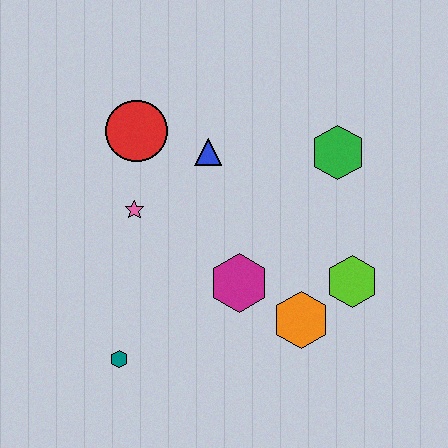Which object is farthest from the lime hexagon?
The red circle is farthest from the lime hexagon.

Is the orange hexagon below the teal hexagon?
No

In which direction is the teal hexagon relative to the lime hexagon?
The teal hexagon is to the left of the lime hexagon.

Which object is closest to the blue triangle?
The red circle is closest to the blue triangle.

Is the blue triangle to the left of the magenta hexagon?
Yes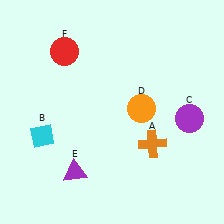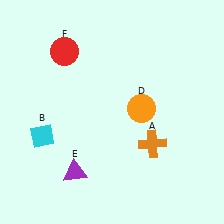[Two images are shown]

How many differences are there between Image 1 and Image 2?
There is 1 difference between the two images.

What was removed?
The purple circle (C) was removed in Image 2.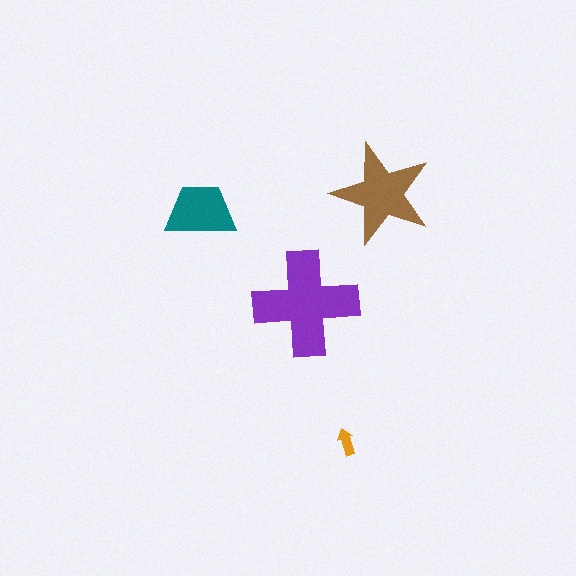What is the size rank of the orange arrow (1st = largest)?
4th.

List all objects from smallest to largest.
The orange arrow, the teal trapezoid, the brown star, the purple cross.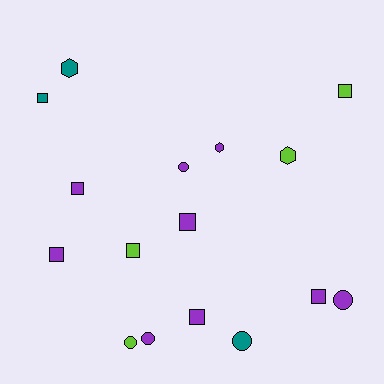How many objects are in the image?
There are 16 objects.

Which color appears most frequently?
Purple, with 9 objects.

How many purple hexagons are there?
There is 1 purple hexagon.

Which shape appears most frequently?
Square, with 8 objects.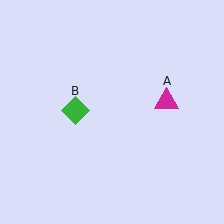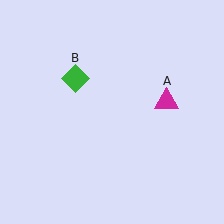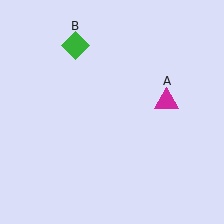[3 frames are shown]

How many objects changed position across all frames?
1 object changed position: green diamond (object B).